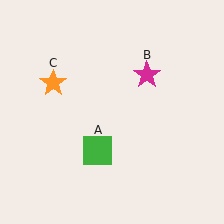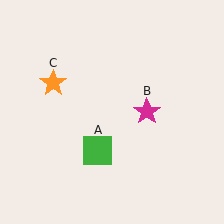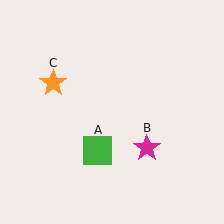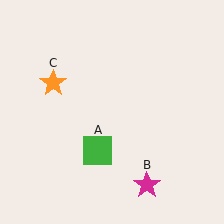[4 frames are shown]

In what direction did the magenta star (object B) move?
The magenta star (object B) moved down.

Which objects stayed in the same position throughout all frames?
Green square (object A) and orange star (object C) remained stationary.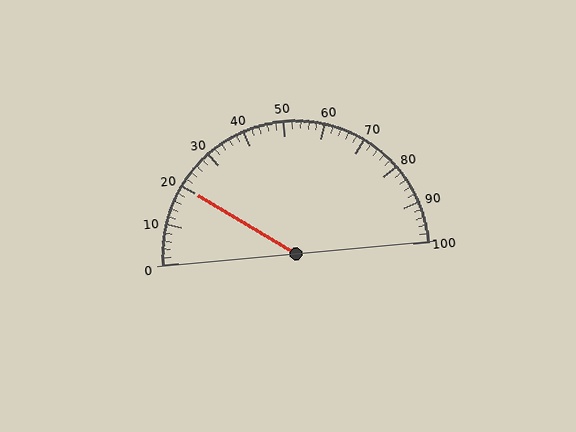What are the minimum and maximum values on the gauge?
The gauge ranges from 0 to 100.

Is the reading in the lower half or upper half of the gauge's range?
The reading is in the lower half of the range (0 to 100).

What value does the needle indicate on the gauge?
The needle indicates approximately 20.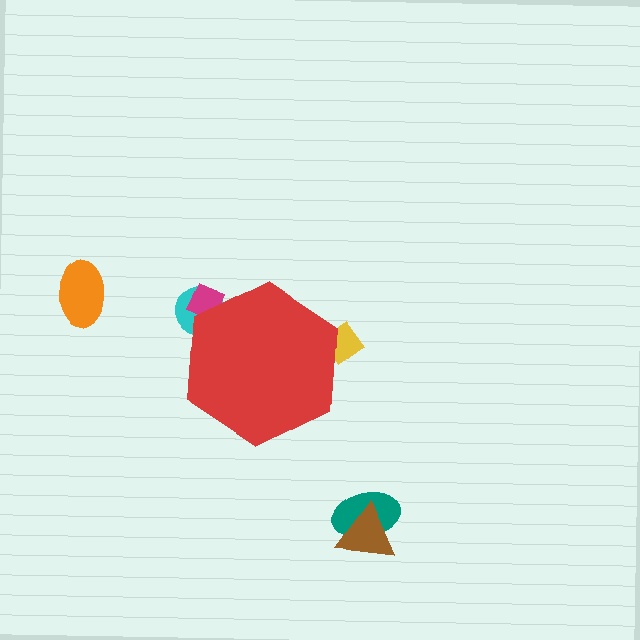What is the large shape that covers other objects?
A red hexagon.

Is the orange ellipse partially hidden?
No, the orange ellipse is fully visible.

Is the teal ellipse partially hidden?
No, the teal ellipse is fully visible.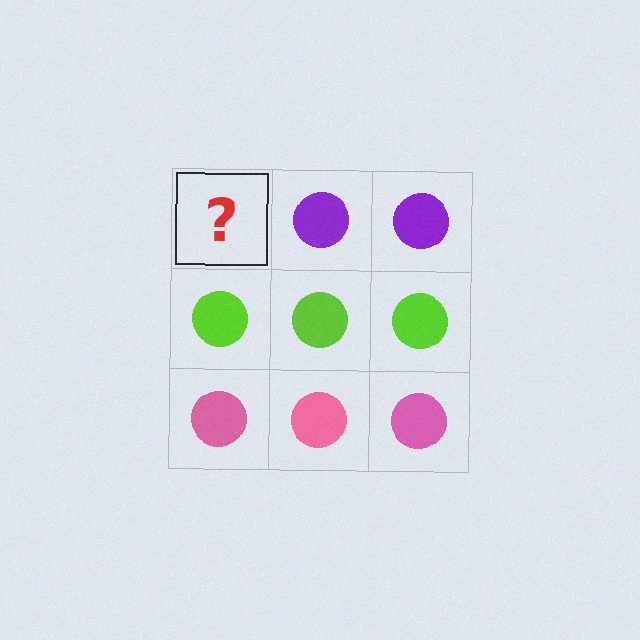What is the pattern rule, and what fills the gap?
The rule is that each row has a consistent color. The gap should be filled with a purple circle.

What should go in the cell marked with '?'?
The missing cell should contain a purple circle.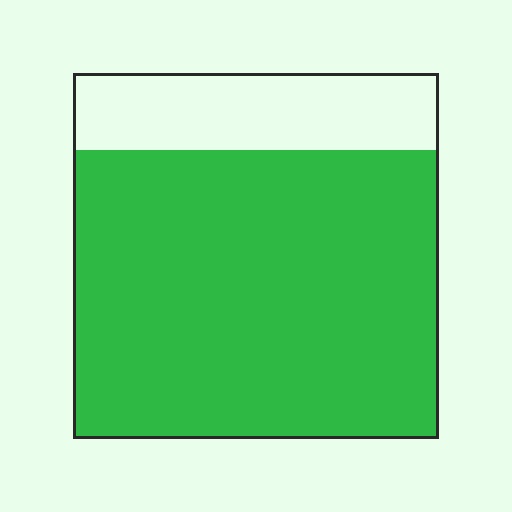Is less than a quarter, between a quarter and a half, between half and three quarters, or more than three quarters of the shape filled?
More than three quarters.